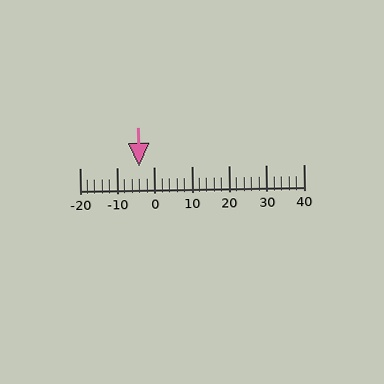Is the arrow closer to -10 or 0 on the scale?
The arrow is closer to 0.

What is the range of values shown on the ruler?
The ruler shows values from -20 to 40.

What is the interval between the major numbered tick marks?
The major tick marks are spaced 10 units apart.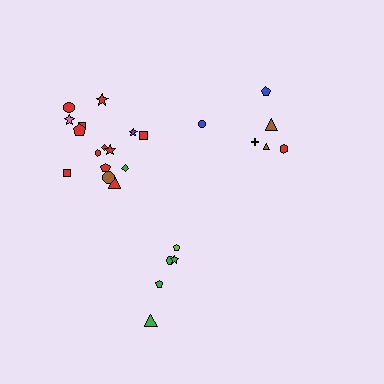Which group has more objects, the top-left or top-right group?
The top-left group.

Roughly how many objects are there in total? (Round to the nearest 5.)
Roughly 25 objects in total.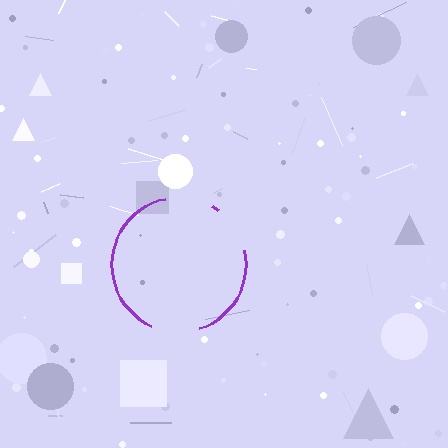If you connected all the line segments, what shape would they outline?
They would outline a circle.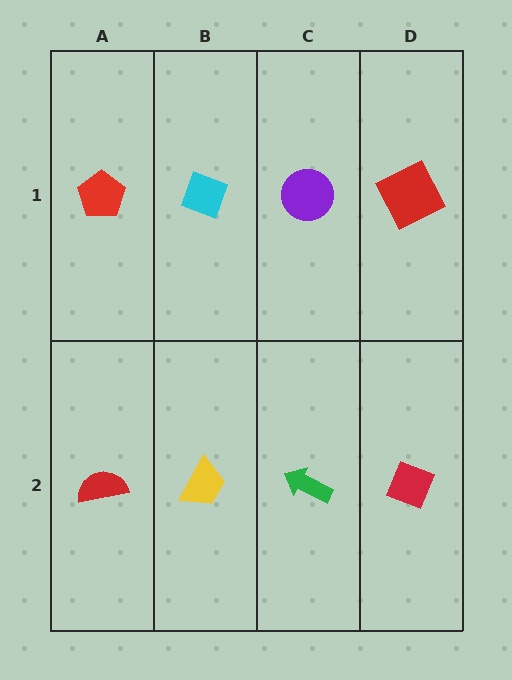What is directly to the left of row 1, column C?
A cyan diamond.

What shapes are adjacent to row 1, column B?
A yellow trapezoid (row 2, column B), a red pentagon (row 1, column A), a purple circle (row 1, column C).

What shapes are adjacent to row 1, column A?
A red semicircle (row 2, column A), a cyan diamond (row 1, column B).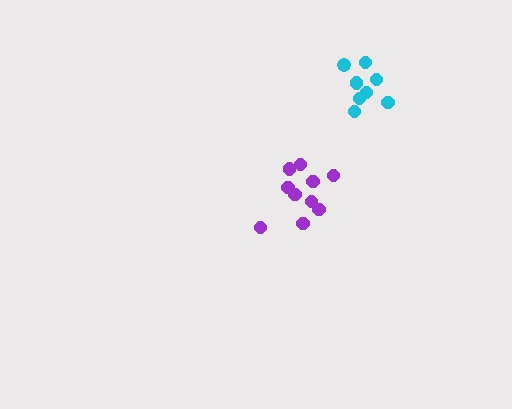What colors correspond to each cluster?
The clusters are colored: purple, cyan.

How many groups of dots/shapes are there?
There are 2 groups.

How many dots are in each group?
Group 1: 10 dots, Group 2: 8 dots (18 total).